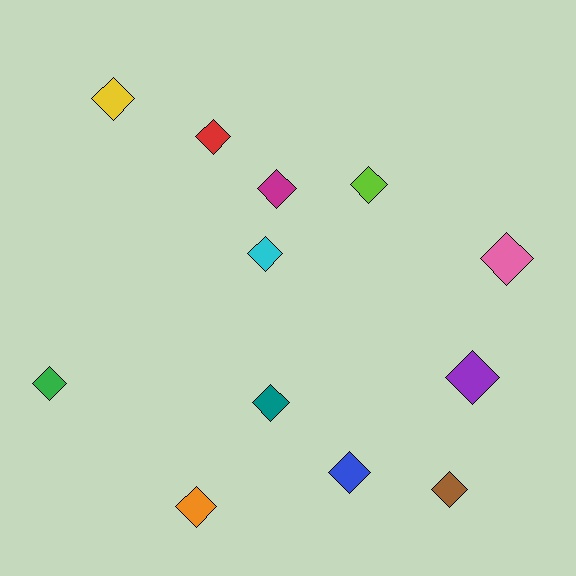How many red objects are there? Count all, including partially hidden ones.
There is 1 red object.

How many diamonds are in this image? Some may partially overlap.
There are 12 diamonds.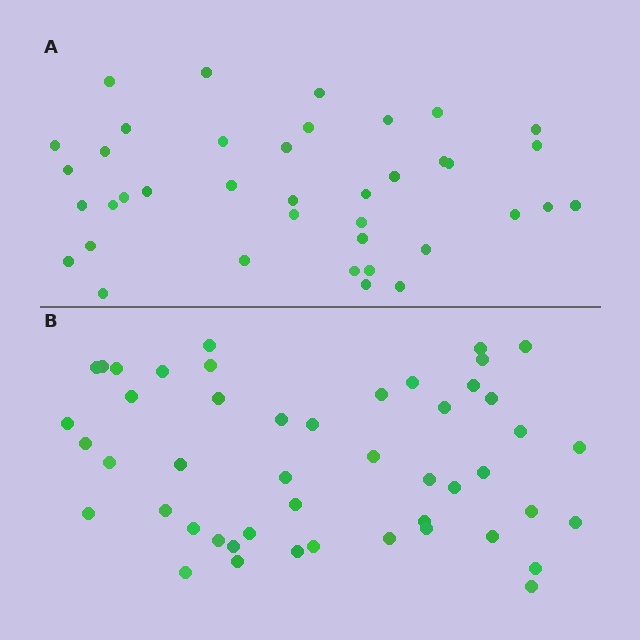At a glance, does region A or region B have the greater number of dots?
Region B (the bottom region) has more dots.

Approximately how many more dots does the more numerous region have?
Region B has roughly 8 or so more dots than region A.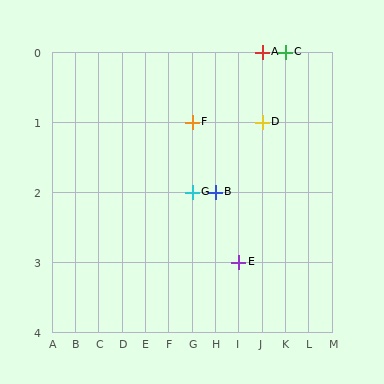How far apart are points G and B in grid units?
Points G and B are 1 column apart.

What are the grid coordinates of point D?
Point D is at grid coordinates (J, 1).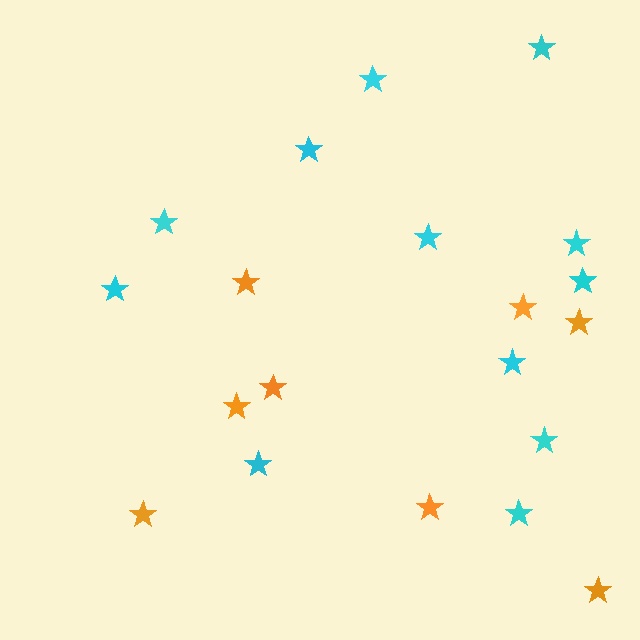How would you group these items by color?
There are 2 groups: one group of orange stars (8) and one group of cyan stars (12).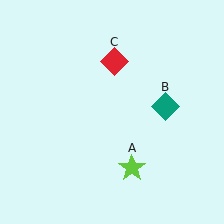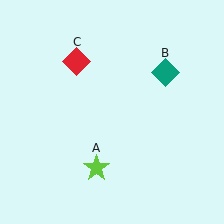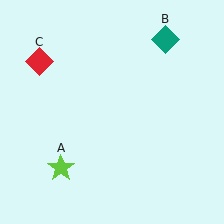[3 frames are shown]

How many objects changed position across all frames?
3 objects changed position: lime star (object A), teal diamond (object B), red diamond (object C).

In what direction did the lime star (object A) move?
The lime star (object A) moved left.